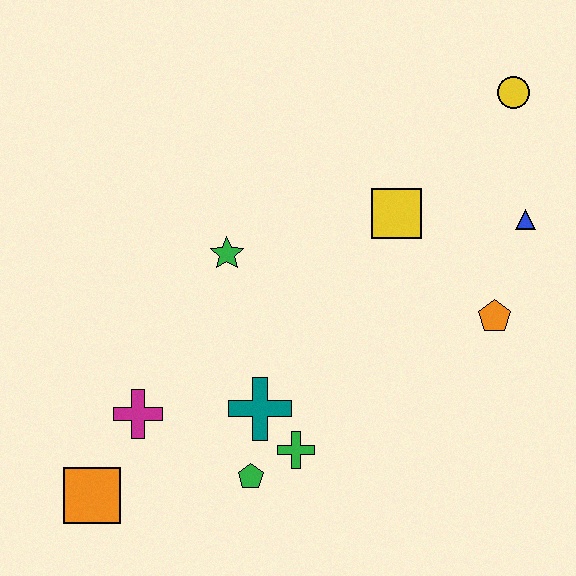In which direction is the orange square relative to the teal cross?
The orange square is to the left of the teal cross.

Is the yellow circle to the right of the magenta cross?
Yes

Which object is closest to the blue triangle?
The orange pentagon is closest to the blue triangle.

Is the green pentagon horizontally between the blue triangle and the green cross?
No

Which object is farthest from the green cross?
The yellow circle is farthest from the green cross.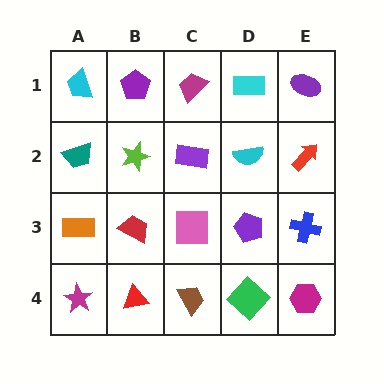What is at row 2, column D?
A cyan semicircle.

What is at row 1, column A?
A cyan trapezoid.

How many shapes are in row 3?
5 shapes.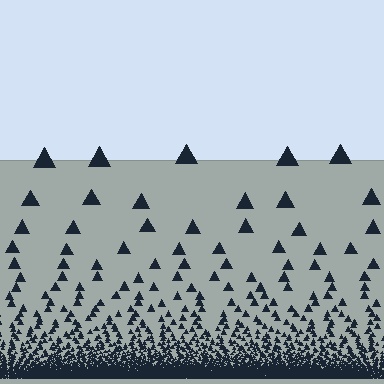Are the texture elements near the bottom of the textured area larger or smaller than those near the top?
Smaller. The gradient is inverted — elements near the bottom are smaller and denser.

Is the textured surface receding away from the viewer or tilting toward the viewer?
The surface appears to tilt toward the viewer. Texture elements get larger and sparser toward the top.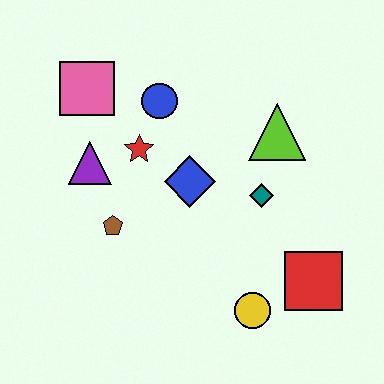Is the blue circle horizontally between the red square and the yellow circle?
No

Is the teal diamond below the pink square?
Yes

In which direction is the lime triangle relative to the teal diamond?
The lime triangle is above the teal diamond.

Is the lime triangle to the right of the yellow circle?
Yes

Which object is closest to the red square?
The yellow circle is closest to the red square.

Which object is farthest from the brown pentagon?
The red square is farthest from the brown pentagon.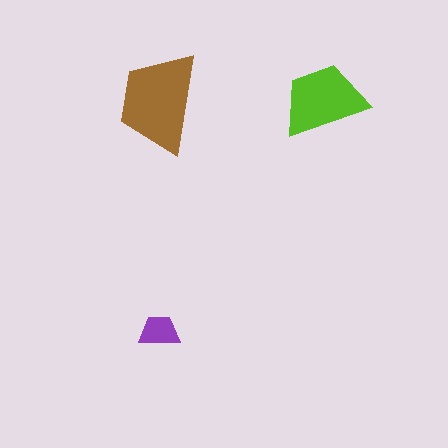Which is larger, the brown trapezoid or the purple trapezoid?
The brown one.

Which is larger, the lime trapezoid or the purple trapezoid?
The lime one.